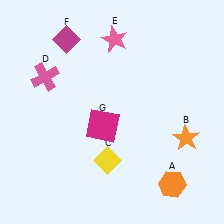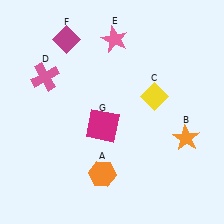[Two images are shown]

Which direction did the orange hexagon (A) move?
The orange hexagon (A) moved left.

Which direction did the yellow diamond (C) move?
The yellow diamond (C) moved up.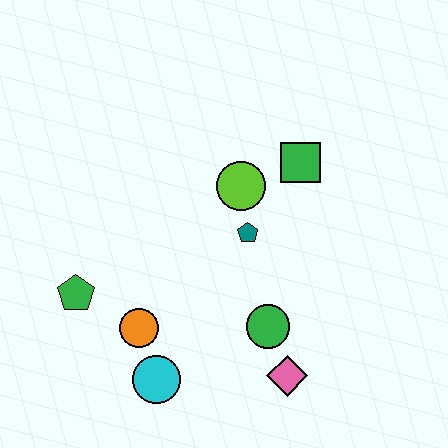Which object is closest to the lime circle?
The teal pentagon is closest to the lime circle.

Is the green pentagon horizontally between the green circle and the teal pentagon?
No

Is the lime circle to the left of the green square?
Yes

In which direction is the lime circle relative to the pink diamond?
The lime circle is above the pink diamond.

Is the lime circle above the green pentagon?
Yes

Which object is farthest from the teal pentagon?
The green pentagon is farthest from the teal pentagon.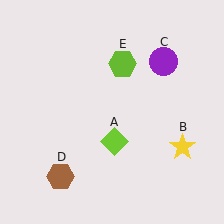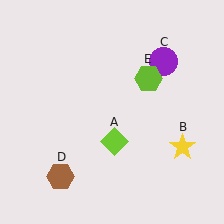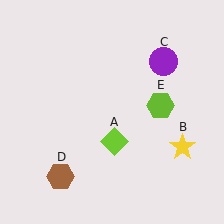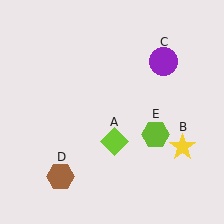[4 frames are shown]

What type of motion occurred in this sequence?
The lime hexagon (object E) rotated clockwise around the center of the scene.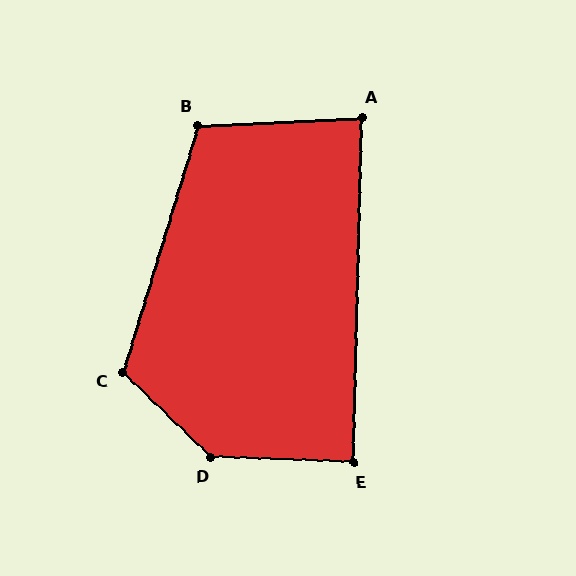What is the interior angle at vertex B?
Approximately 110 degrees (obtuse).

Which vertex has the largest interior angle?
D, at approximately 138 degrees.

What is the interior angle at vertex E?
Approximately 90 degrees (approximately right).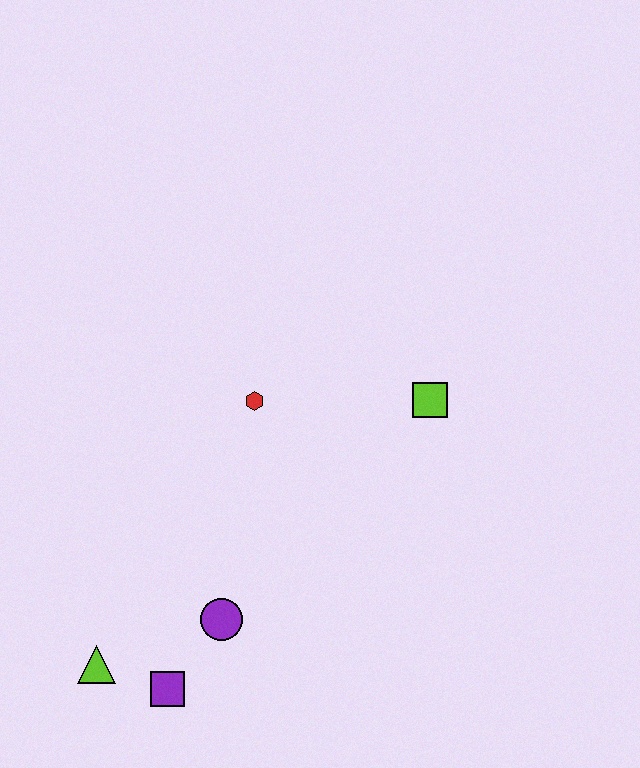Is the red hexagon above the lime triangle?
Yes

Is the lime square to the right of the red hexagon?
Yes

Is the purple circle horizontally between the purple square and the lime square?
Yes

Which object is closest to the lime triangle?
The purple square is closest to the lime triangle.